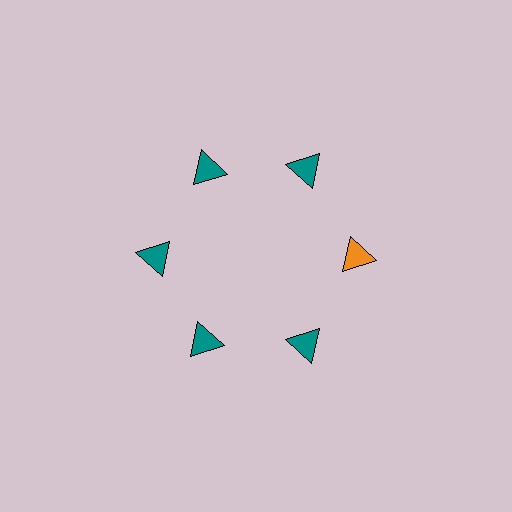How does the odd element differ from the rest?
It has a different color: orange instead of teal.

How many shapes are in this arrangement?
There are 6 shapes arranged in a ring pattern.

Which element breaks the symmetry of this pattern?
The orange triangle at roughly the 3 o'clock position breaks the symmetry. All other shapes are teal triangles.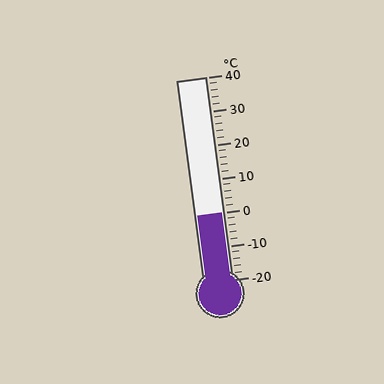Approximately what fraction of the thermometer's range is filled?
The thermometer is filled to approximately 35% of its range.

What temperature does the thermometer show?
The thermometer shows approximately 0°C.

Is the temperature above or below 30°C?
The temperature is below 30°C.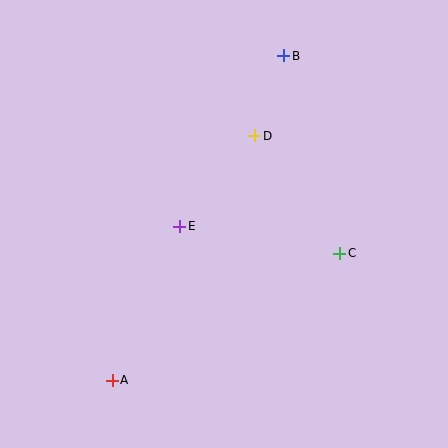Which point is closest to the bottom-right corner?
Point C is closest to the bottom-right corner.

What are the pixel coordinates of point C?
Point C is at (340, 253).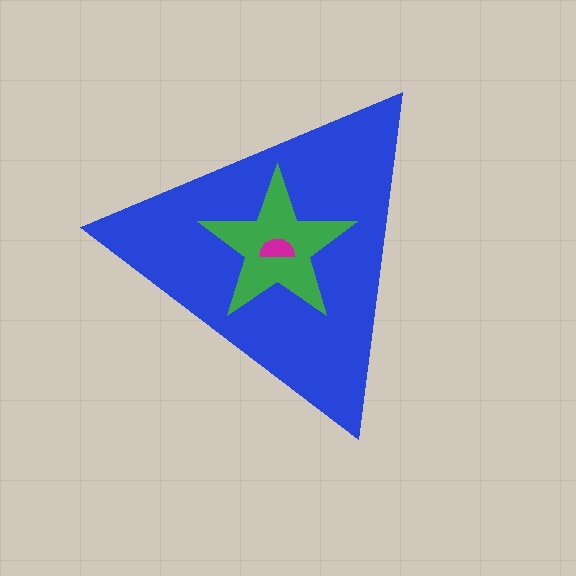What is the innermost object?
The magenta semicircle.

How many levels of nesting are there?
3.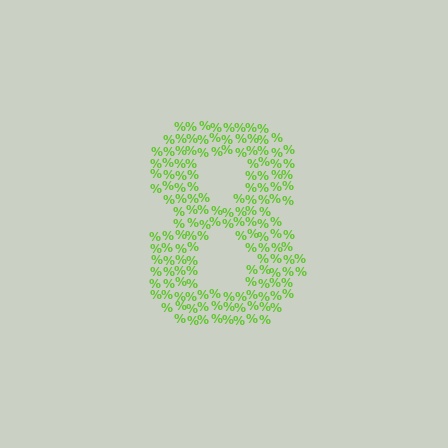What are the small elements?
The small elements are percent signs.